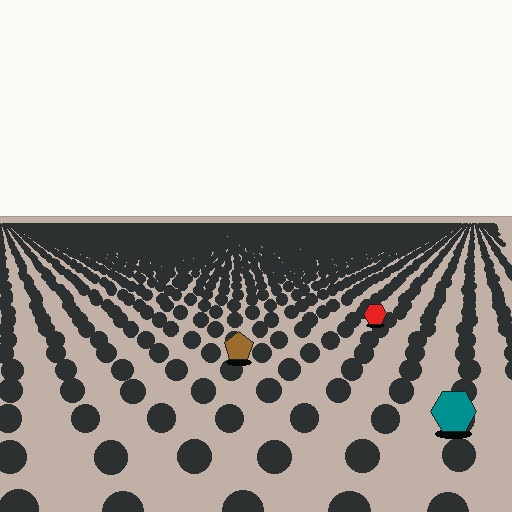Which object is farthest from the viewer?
The red hexagon is farthest from the viewer. It appears smaller and the ground texture around it is denser.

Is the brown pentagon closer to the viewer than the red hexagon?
Yes. The brown pentagon is closer — you can tell from the texture gradient: the ground texture is coarser near it.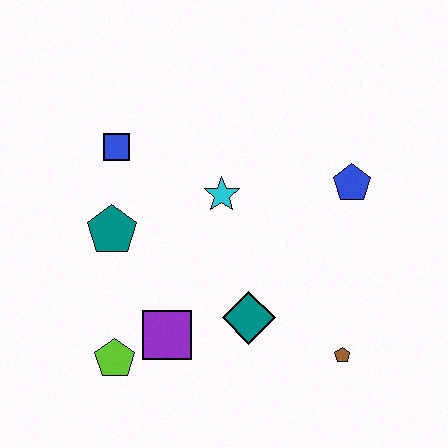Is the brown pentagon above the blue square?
No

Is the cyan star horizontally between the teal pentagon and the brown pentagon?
Yes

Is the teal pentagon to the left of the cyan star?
Yes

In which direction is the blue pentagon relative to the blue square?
The blue pentagon is to the right of the blue square.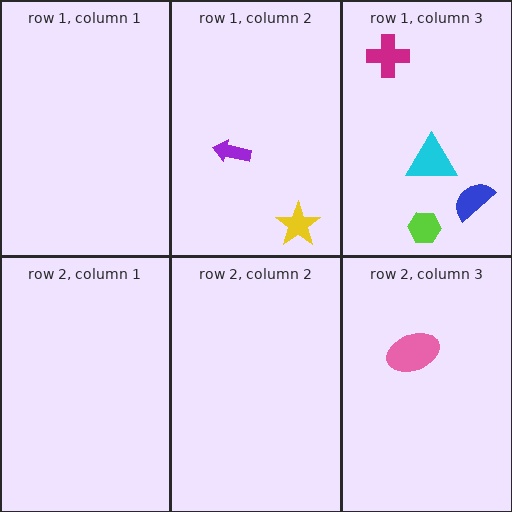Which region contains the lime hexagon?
The row 1, column 3 region.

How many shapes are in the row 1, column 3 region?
4.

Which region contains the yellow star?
The row 1, column 2 region.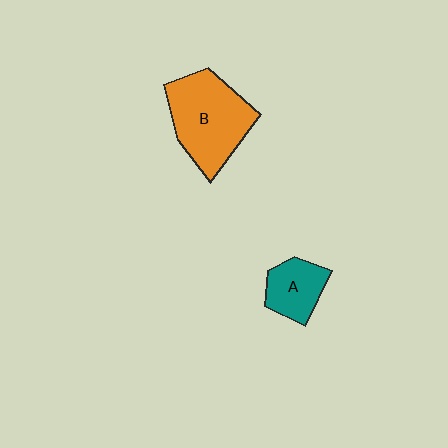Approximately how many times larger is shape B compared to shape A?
Approximately 2.1 times.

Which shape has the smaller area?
Shape A (teal).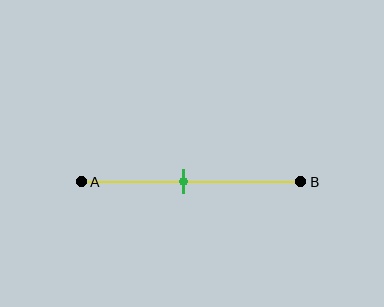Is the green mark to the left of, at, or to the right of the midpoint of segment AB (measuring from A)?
The green mark is to the left of the midpoint of segment AB.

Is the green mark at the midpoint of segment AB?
No, the mark is at about 45% from A, not at the 50% midpoint.